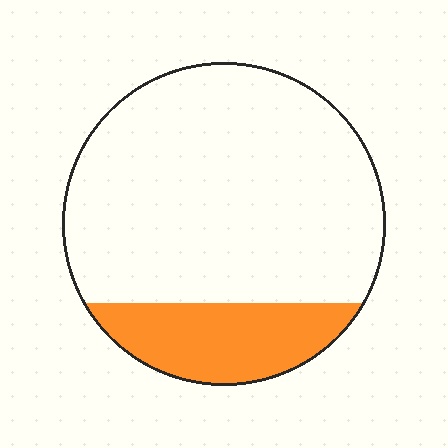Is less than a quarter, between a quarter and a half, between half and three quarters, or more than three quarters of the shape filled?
Less than a quarter.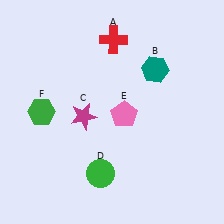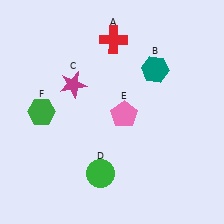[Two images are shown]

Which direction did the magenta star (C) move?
The magenta star (C) moved up.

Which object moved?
The magenta star (C) moved up.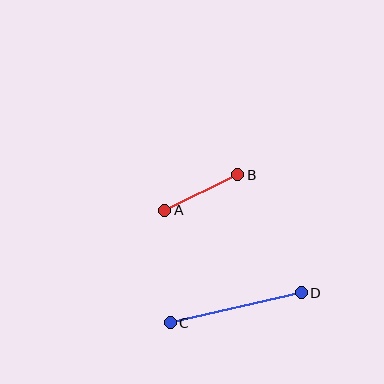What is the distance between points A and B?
The distance is approximately 81 pixels.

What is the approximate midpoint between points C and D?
The midpoint is at approximately (236, 308) pixels.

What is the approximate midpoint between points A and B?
The midpoint is at approximately (201, 192) pixels.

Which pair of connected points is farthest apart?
Points C and D are farthest apart.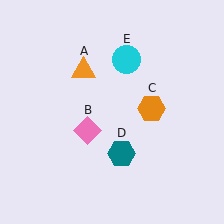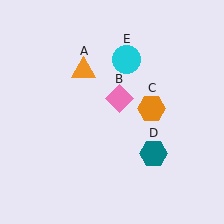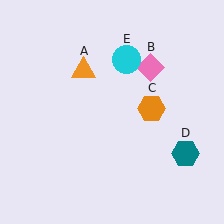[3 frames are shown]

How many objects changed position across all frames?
2 objects changed position: pink diamond (object B), teal hexagon (object D).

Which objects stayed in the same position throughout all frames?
Orange triangle (object A) and orange hexagon (object C) and cyan circle (object E) remained stationary.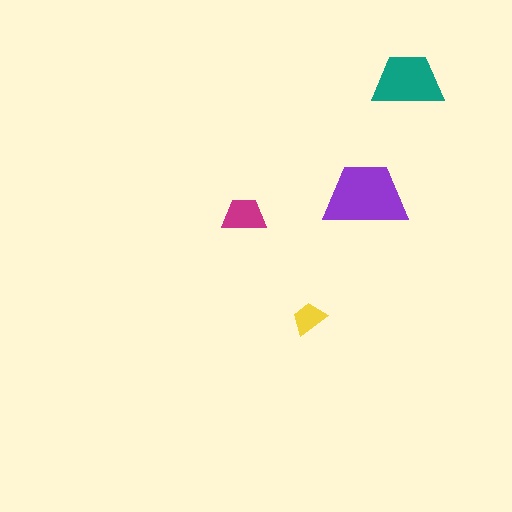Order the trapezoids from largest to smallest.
the purple one, the teal one, the magenta one, the yellow one.